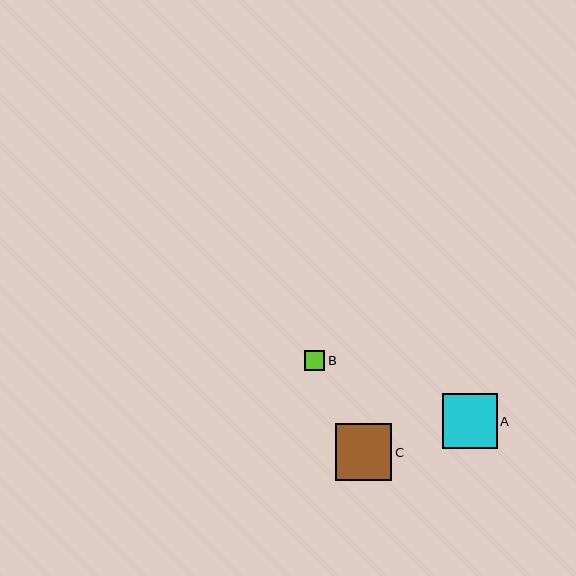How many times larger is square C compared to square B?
Square C is approximately 2.8 times the size of square B.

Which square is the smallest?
Square B is the smallest with a size of approximately 21 pixels.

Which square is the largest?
Square C is the largest with a size of approximately 57 pixels.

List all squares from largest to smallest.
From largest to smallest: C, A, B.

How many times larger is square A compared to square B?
Square A is approximately 2.7 times the size of square B.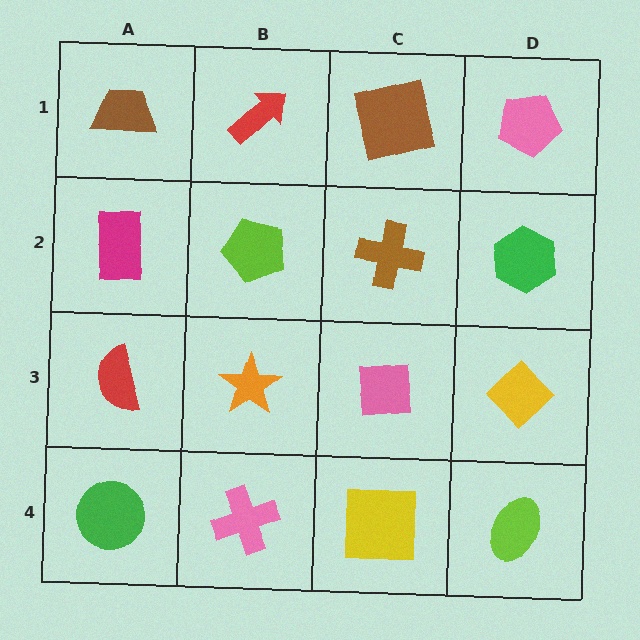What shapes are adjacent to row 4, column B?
An orange star (row 3, column B), a green circle (row 4, column A), a yellow square (row 4, column C).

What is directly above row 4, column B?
An orange star.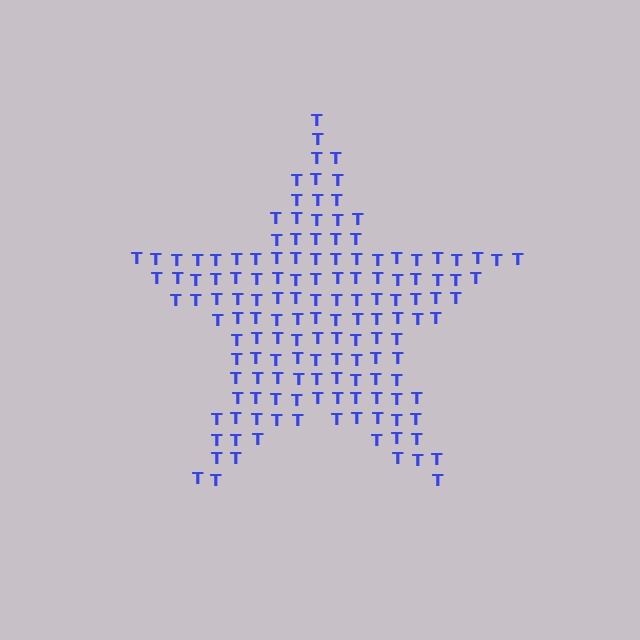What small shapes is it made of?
It is made of small letter T's.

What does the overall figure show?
The overall figure shows a star.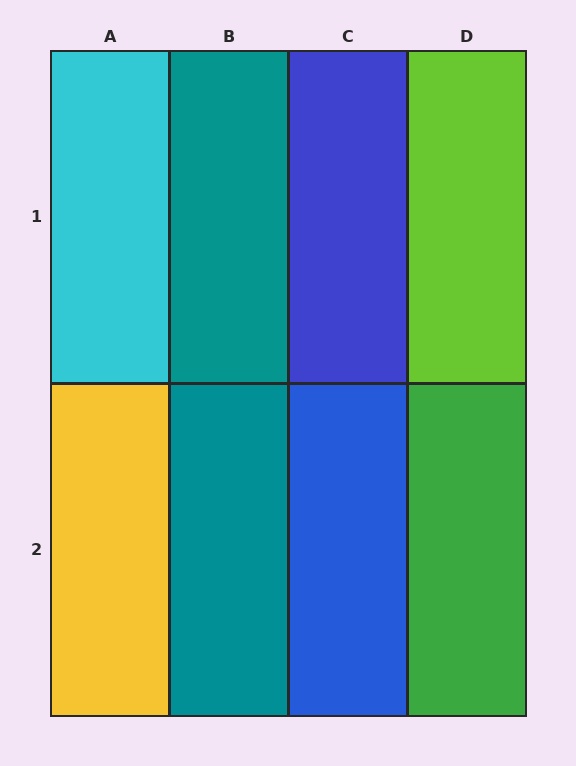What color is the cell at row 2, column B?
Teal.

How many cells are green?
1 cell is green.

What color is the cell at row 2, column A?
Yellow.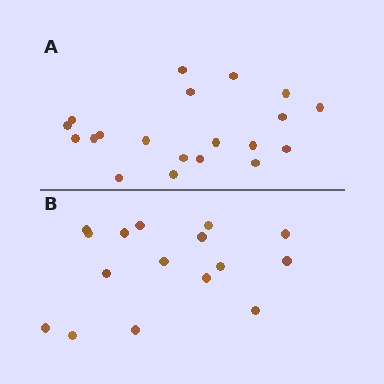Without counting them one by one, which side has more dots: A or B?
Region A (the top region) has more dots.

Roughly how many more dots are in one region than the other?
Region A has about 4 more dots than region B.